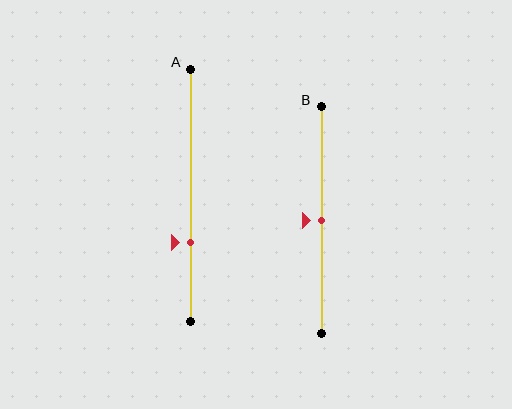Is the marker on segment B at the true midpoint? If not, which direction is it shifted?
Yes, the marker on segment B is at the true midpoint.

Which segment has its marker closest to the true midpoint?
Segment B has its marker closest to the true midpoint.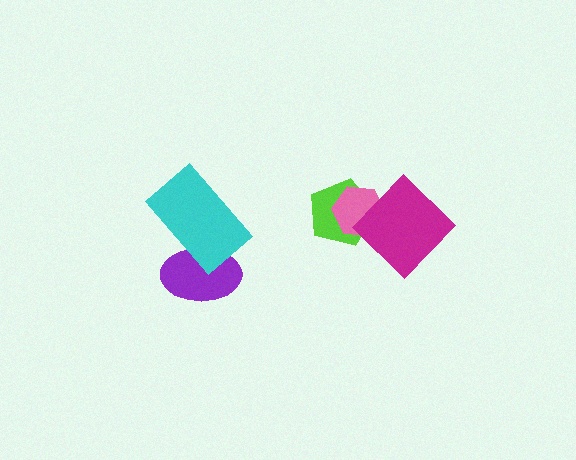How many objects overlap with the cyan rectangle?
1 object overlaps with the cyan rectangle.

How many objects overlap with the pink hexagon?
2 objects overlap with the pink hexagon.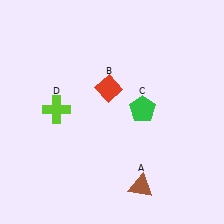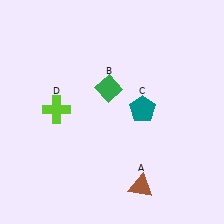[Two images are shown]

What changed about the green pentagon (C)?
In Image 1, C is green. In Image 2, it changed to teal.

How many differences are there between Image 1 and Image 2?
There are 2 differences between the two images.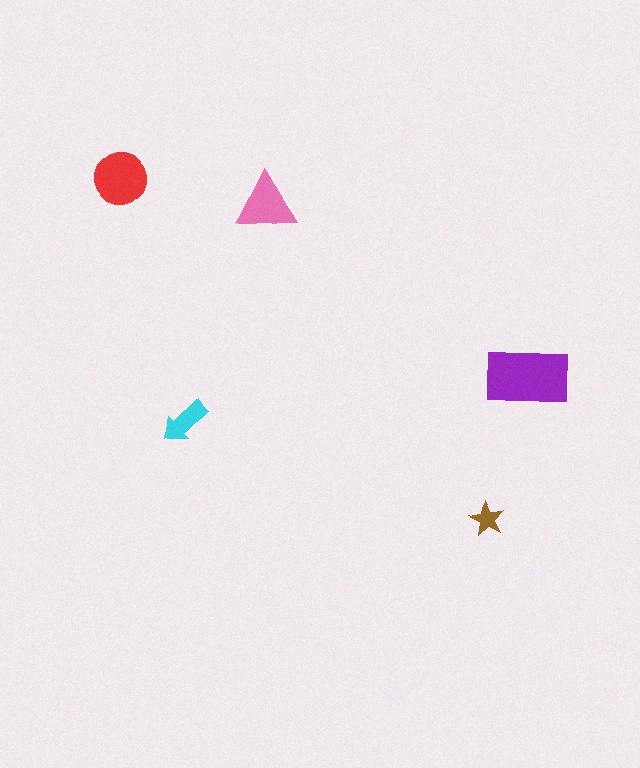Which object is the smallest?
The brown star.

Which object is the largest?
The purple rectangle.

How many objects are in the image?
There are 5 objects in the image.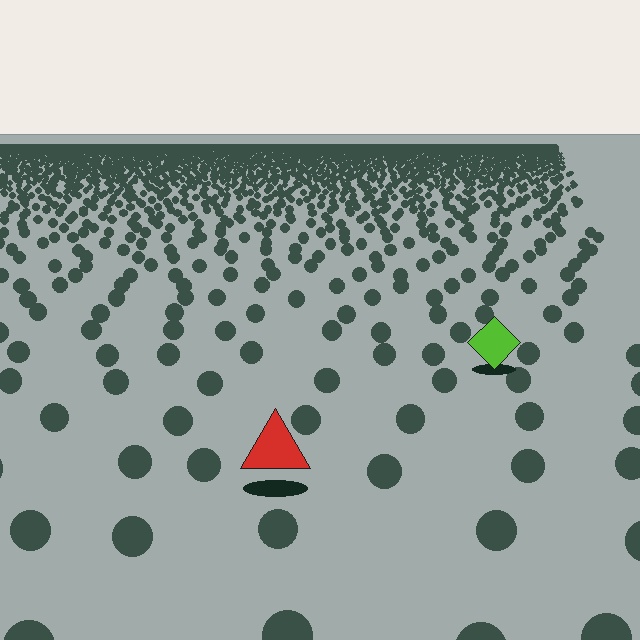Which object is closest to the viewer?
The red triangle is closest. The texture marks near it are larger and more spread out.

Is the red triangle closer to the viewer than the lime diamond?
Yes. The red triangle is closer — you can tell from the texture gradient: the ground texture is coarser near it.